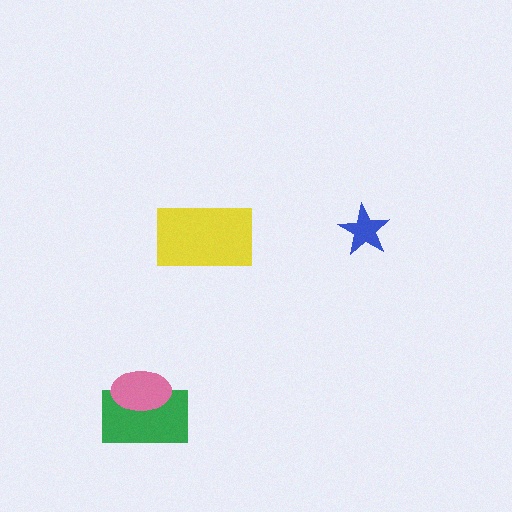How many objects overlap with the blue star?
0 objects overlap with the blue star.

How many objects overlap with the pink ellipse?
1 object overlaps with the pink ellipse.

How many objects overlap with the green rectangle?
1 object overlaps with the green rectangle.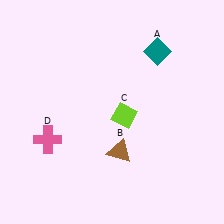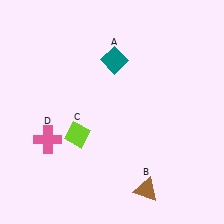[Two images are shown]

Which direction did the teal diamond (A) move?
The teal diamond (A) moved left.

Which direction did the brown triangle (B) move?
The brown triangle (B) moved down.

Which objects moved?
The objects that moved are: the teal diamond (A), the brown triangle (B), the lime diamond (C).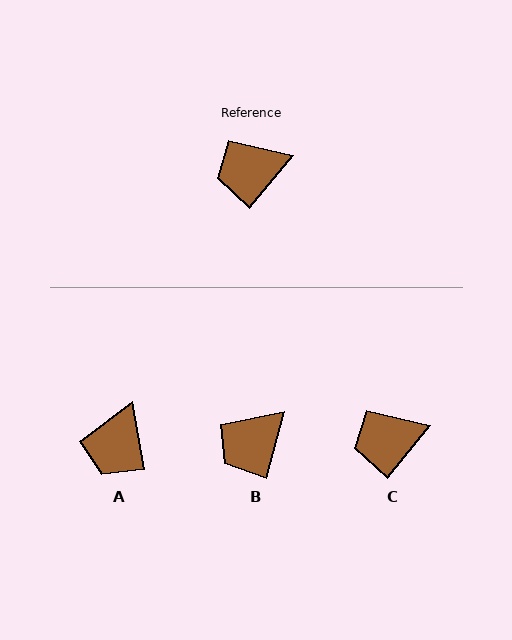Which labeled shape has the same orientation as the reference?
C.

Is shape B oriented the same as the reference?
No, it is off by about 23 degrees.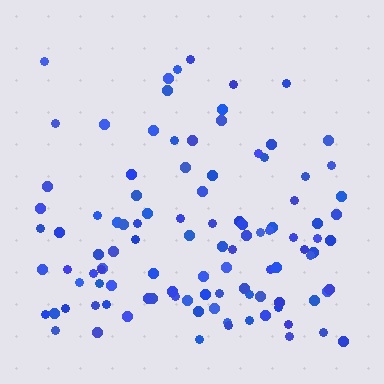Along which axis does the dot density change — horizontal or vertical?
Vertical.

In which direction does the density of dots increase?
From top to bottom, with the bottom side densest.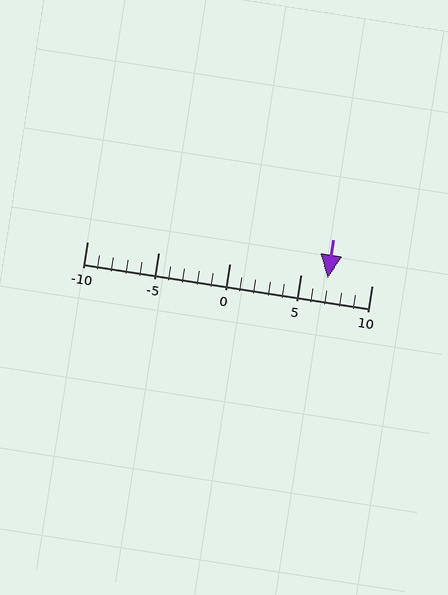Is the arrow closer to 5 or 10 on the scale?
The arrow is closer to 5.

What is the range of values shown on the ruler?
The ruler shows values from -10 to 10.